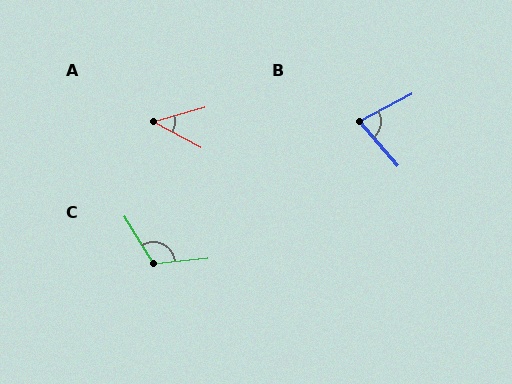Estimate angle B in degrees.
Approximately 77 degrees.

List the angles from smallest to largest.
A (44°), B (77°), C (116°).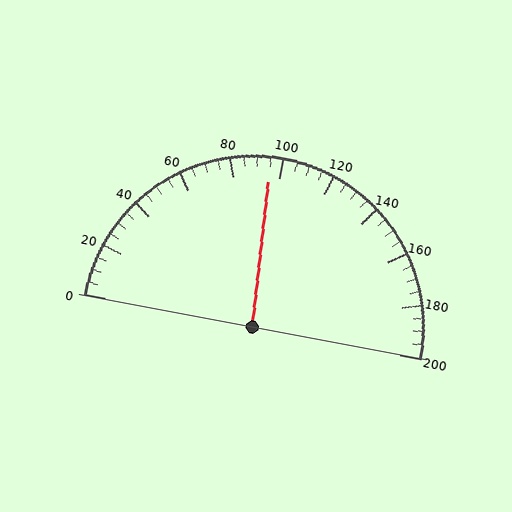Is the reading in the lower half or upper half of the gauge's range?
The reading is in the lower half of the range (0 to 200).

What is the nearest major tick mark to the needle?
The nearest major tick mark is 100.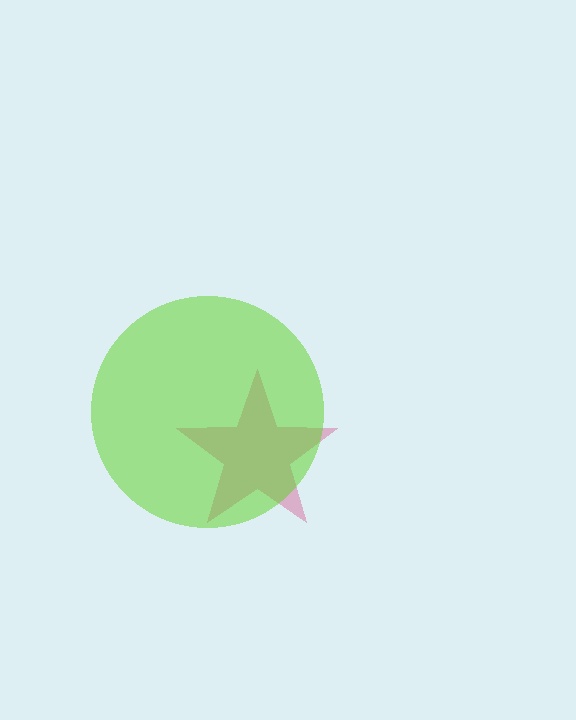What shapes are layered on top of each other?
The layered shapes are: a pink star, a lime circle.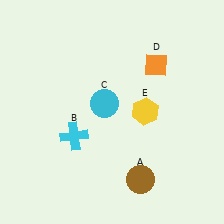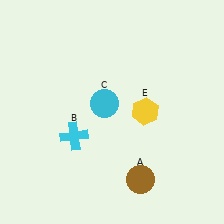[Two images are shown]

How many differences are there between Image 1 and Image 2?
There is 1 difference between the two images.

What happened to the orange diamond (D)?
The orange diamond (D) was removed in Image 2. It was in the top-right area of Image 1.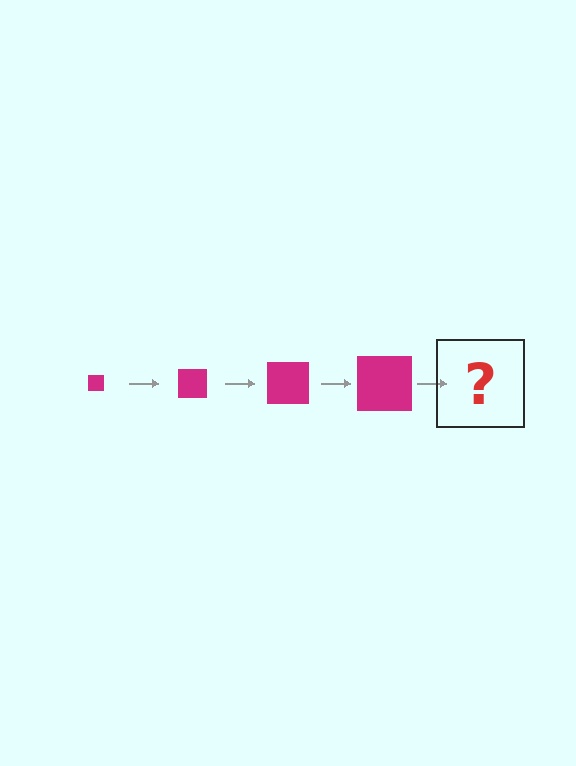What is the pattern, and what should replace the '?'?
The pattern is that the square gets progressively larger each step. The '?' should be a magenta square, larger than the previous one.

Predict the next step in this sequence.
The next step is a magenta square, larger than the previous one.